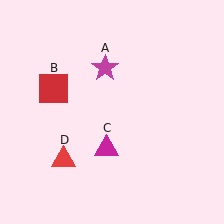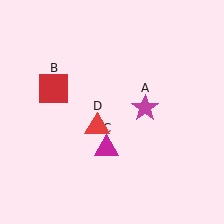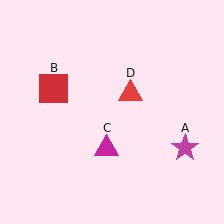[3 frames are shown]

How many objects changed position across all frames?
2 objects changed position: magenta star (object A), red triangle (object D).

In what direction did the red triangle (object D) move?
The red triangle (object D) moved up and to the right.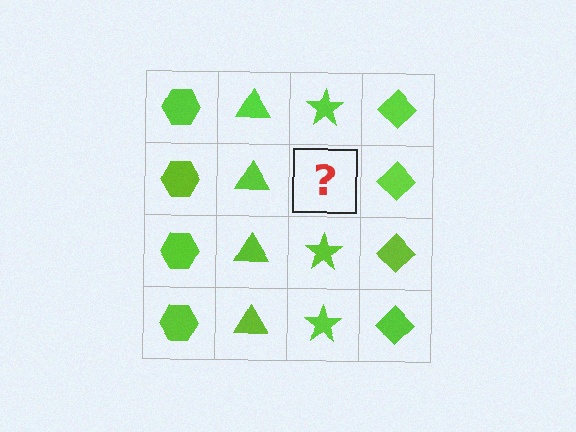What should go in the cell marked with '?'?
The missing cell should contain a lime star.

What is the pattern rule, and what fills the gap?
The rule is that each column has a consistent shape. The gap should be filled with a lime star.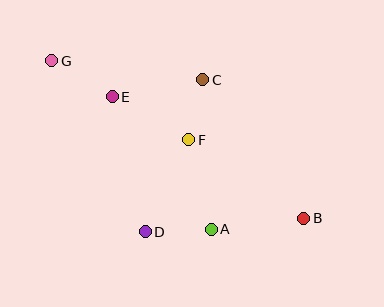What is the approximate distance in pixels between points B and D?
The distance between B and D is approximately 159 pixels.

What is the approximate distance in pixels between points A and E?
The distance between A and E is approximately 166 pixels.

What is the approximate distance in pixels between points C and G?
The distance between C and G is approximately 152 pixels.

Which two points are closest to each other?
Points C and F are closest to each other.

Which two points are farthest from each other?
Points B and G are farthest from each other.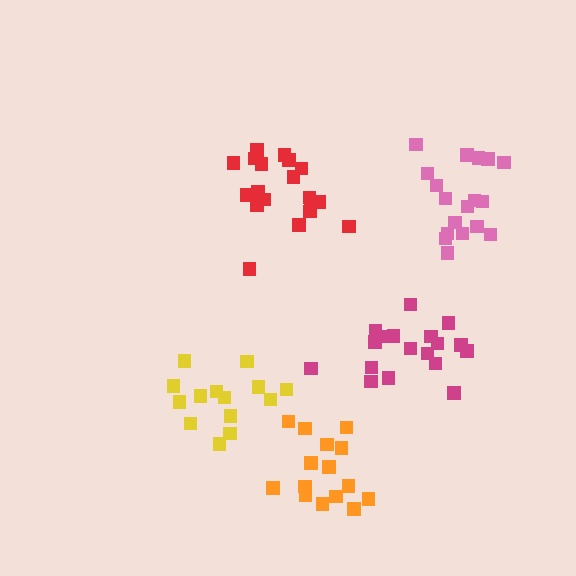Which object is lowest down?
The orange cluster is bottommost.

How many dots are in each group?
Group 1: 19 dots, Group 2: 18 dots, Group 3: 14 dots, Group 4: 15 dots, Group 5: 18 dots (84 total).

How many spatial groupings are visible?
There are 5 spatial groupings.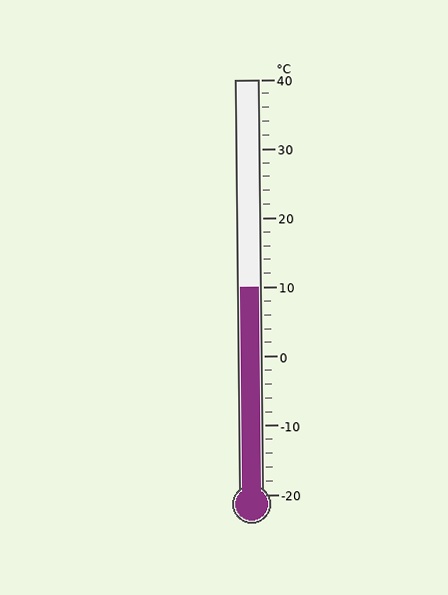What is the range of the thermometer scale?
The thermometer scale ranges from -20°C to 40°C.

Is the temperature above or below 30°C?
The temperature is below 30°C.